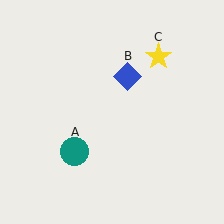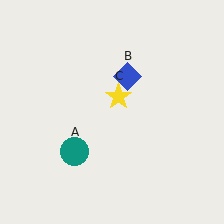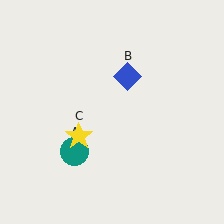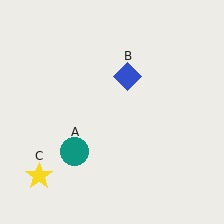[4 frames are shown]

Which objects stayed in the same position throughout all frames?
Teal circle (object A) and blue diamond (object B) remained stationary.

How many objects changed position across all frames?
1 object changed position: yellow star (object C).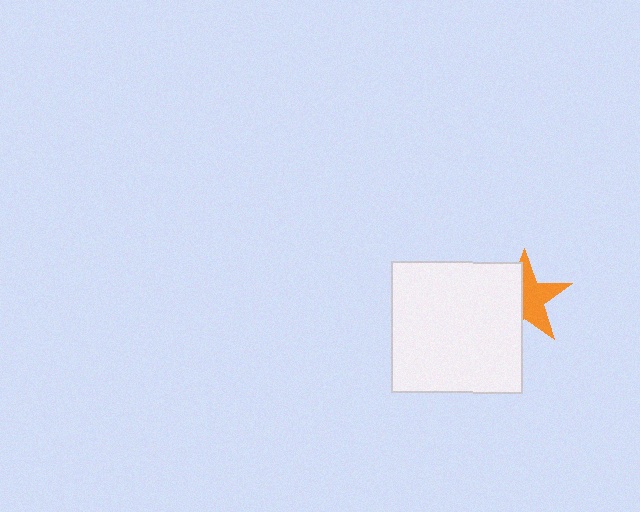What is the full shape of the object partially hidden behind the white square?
The partially hidden object is an orange star.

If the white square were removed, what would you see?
You would see the complete orange star.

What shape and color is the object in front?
The object in front is a white square.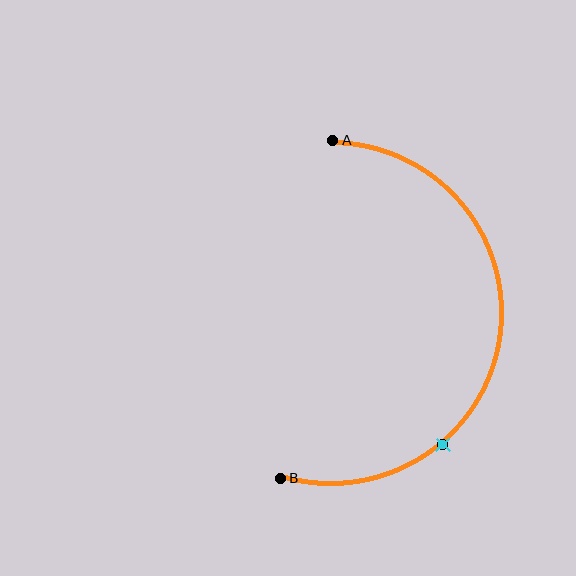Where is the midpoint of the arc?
The arc midpoint is the point on the curve farthest from the straight line joining A and B. It sits to the right of that line.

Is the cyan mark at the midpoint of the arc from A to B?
No. The cyan mark lies on the arc but is closer to endpoint B. The arc midpoint would be at the point on the curve equidistant along the arc from both A and B.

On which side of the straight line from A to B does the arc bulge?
The arc bulges to the right of the straight line connecting A and B.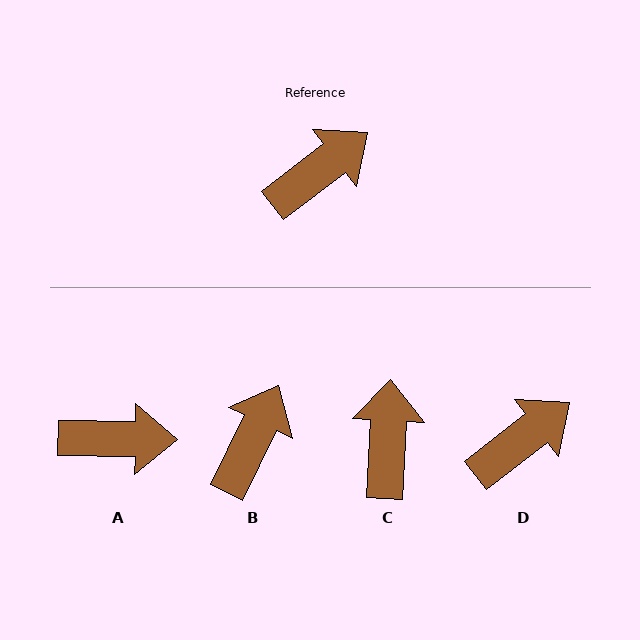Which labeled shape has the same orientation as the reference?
D.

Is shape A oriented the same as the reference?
No, it is off by about 38 degrees.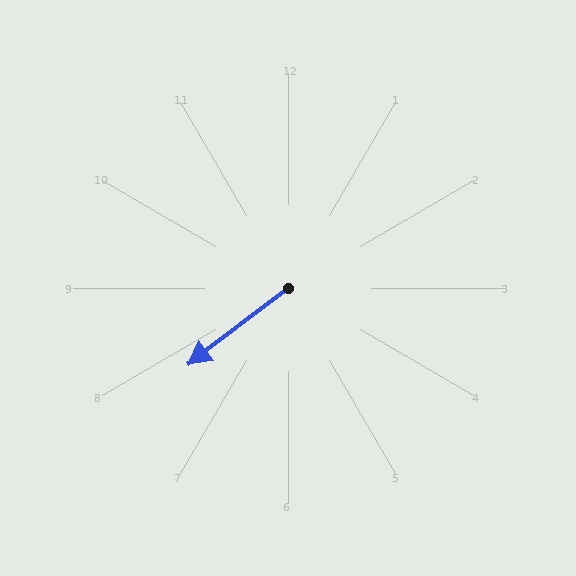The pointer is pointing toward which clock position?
Roughly 8 o'clock.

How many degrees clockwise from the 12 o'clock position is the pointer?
Approximately 233 degrees.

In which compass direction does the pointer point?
Southwest.